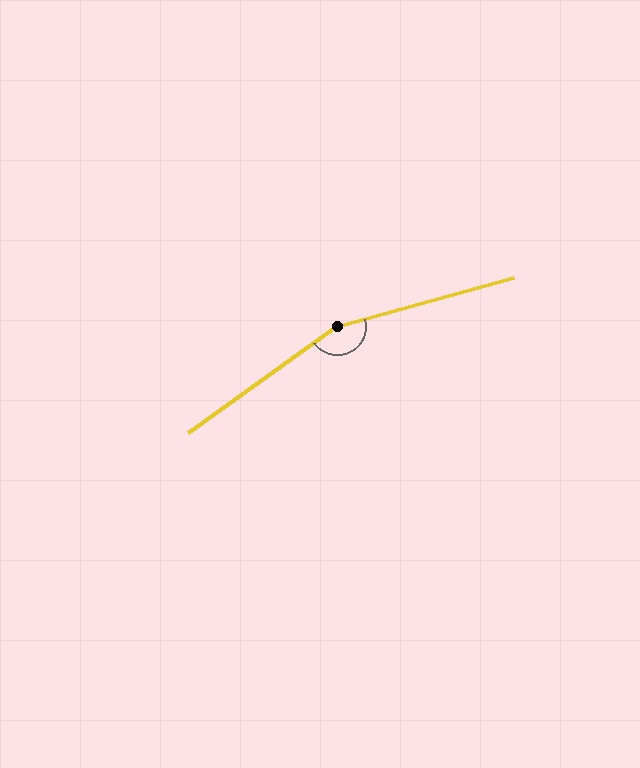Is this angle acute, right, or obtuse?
It is obtuse.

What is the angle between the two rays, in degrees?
Approximately 160 degrees.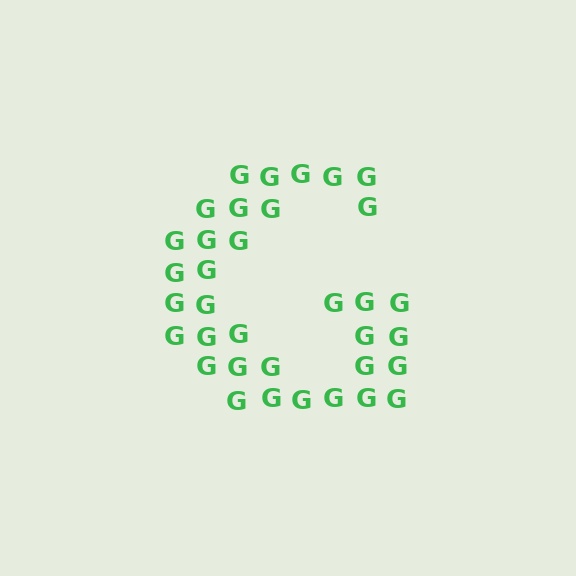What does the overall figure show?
The overall figure shows the letter G.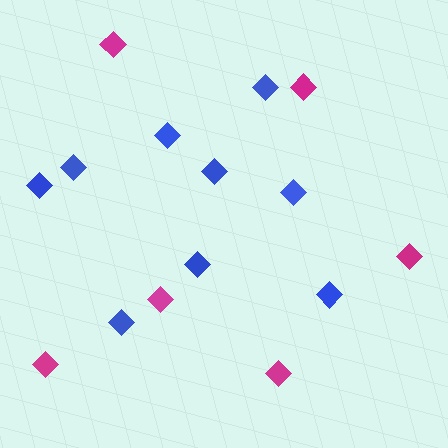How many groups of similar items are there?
There are 2 groups: one group of blue diamonds (9) and one group of magenta diamonds (6).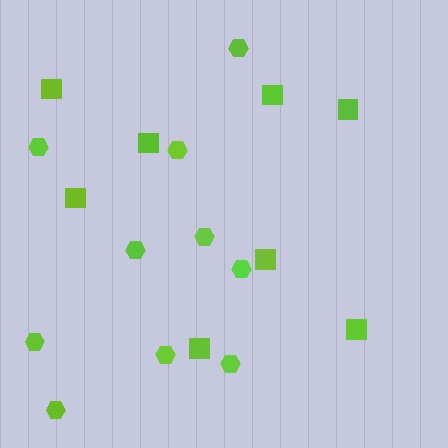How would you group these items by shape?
There are 2 groups: one group of hexagons (10) and one group of squares (8).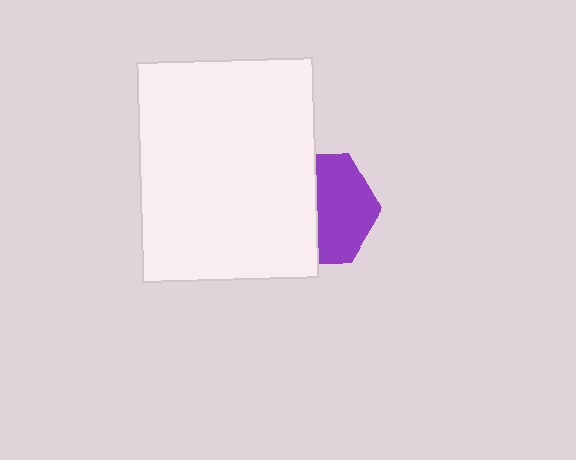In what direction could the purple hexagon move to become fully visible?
The purple hexagon could move right. That would shift it out from behind the white rectangle entirely.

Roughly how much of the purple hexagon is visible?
About half of it is visible (roughly 52%).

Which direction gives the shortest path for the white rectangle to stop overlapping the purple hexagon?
Moving left gives the shortest separation.